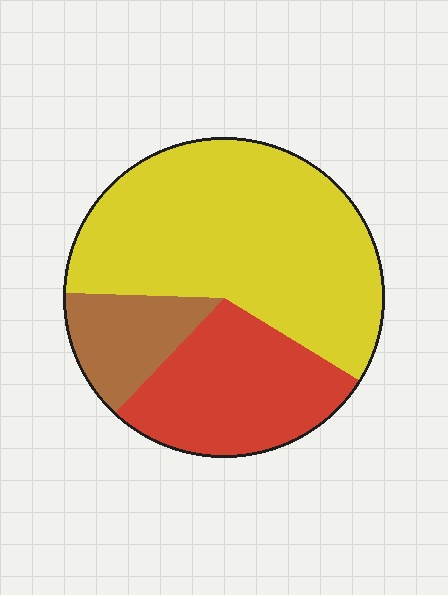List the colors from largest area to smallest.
From largest to smallest: yellow, red, brown.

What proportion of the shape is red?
Red covers roughly 30% of the shape.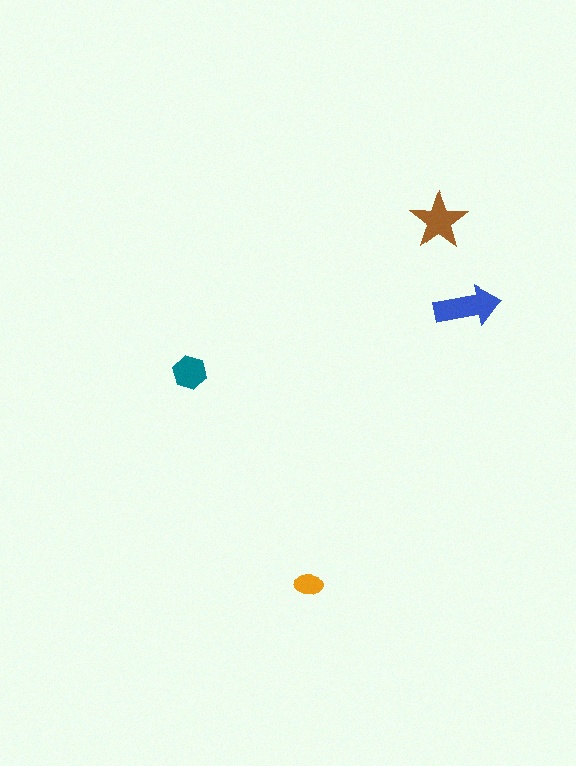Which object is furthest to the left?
The teal hexagon is leftmost.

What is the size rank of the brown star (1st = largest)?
2nd.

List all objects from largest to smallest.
The blue arrow, the brown star, the teal hexagon, the orange ellipse.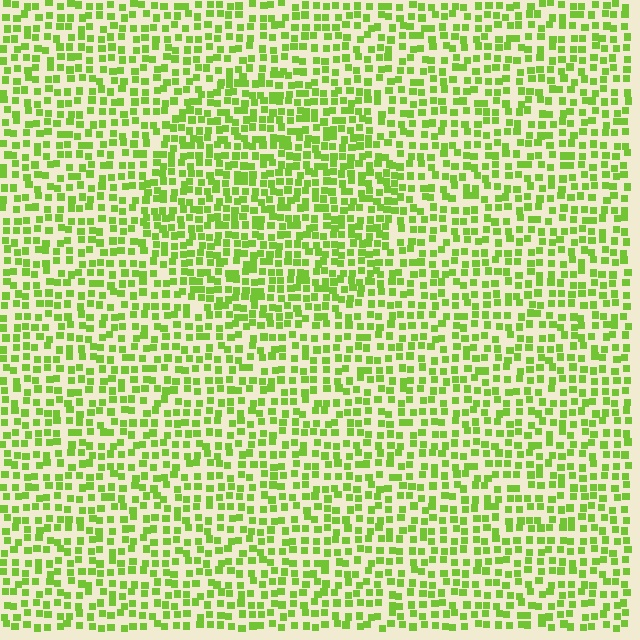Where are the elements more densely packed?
The elements are more densely packed inside the circle boundary.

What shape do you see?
I see a circle.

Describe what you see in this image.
The image contains small lime elements arranged at two different densities. A circle-shaped region is visible where the elements are more densely packed than the surrounding area.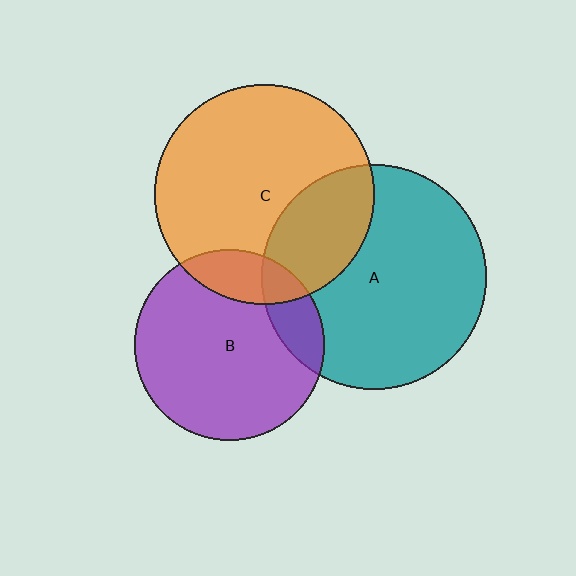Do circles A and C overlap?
Yes.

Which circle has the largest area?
Circle A (teal).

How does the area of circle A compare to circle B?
Approximately 1.4 times.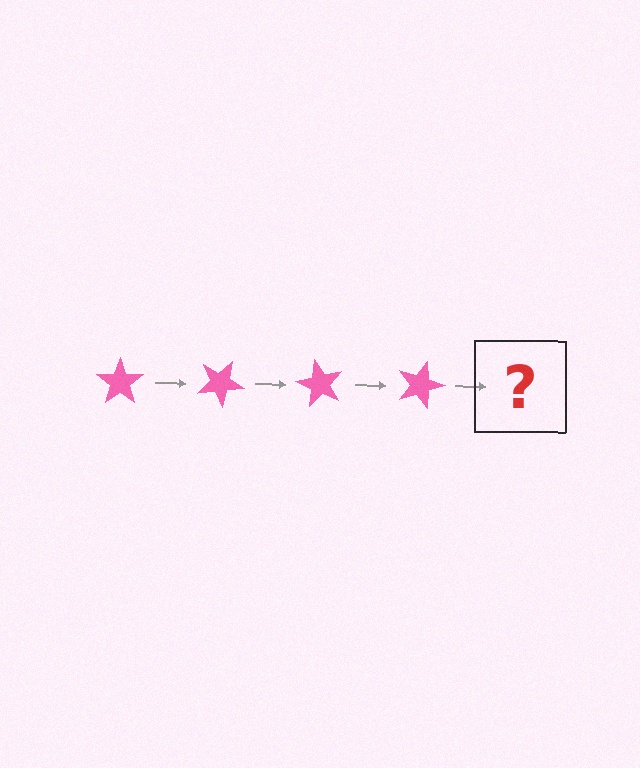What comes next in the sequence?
The next element should be a pink star rotated 120 degrees.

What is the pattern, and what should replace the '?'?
The pattern is that the star rotates 30 degrees each step. The '?' should be a pink star rotated 120 degrees.